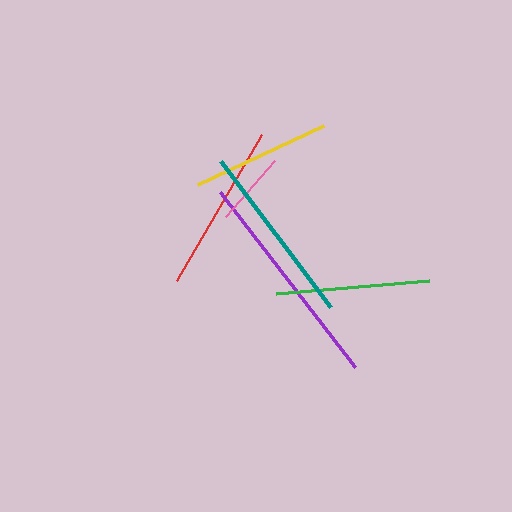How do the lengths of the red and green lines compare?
The red and green lines are approximately the same length.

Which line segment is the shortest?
The pink line is the shortest at approximately 74 pixels.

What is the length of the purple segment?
The purple segment is approximately 220 pixels long.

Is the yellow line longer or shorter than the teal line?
The teal line is longer than the yellow line.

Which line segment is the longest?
The purple line is the longest at approximately 220 pixels.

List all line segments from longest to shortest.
From longest to shortest: purple, teal, red, green, yellow, pink.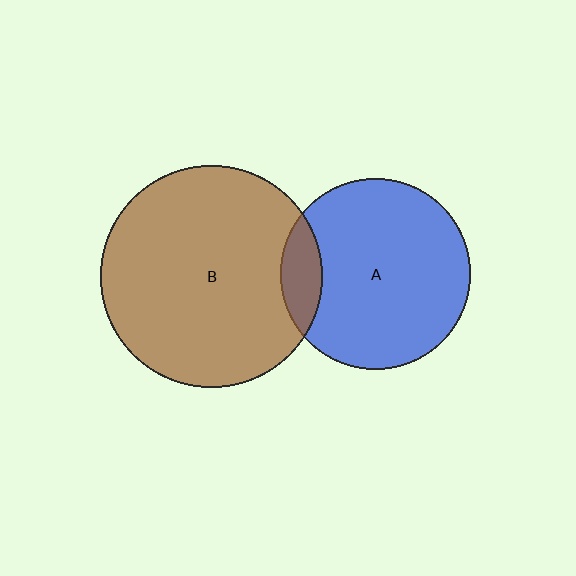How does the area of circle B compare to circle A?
Approximately 1.3 times.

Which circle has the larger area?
Circle B (brown).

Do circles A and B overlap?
Yes.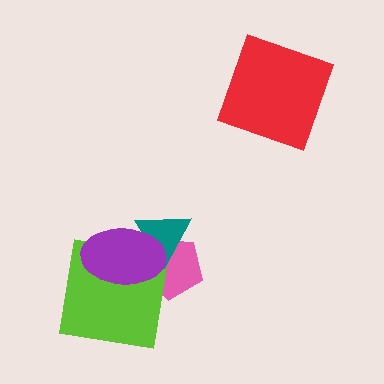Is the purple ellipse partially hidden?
No, no other shape covers it.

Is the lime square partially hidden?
Yes, it is partially covered by another shape.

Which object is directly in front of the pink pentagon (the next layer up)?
The lime square is directly in front of the pink pentagon.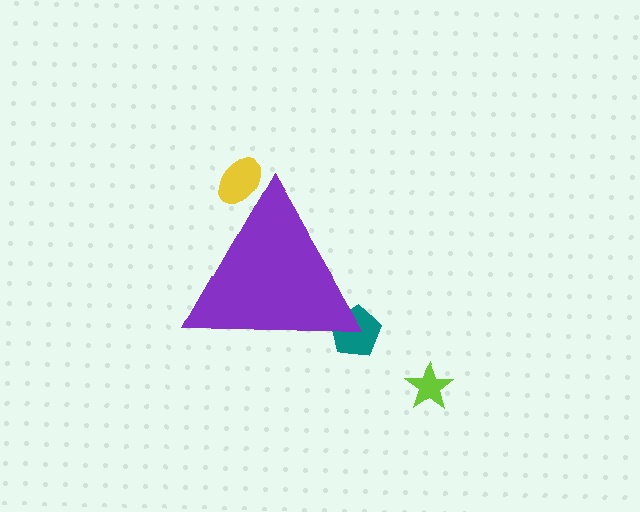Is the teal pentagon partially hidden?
Yes, the teal pentagon is partially hidden behind the purple triangle.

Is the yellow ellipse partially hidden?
Yes, the yellow ellipse is partially hidden behind the purple triangle.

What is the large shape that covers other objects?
A purple triangle.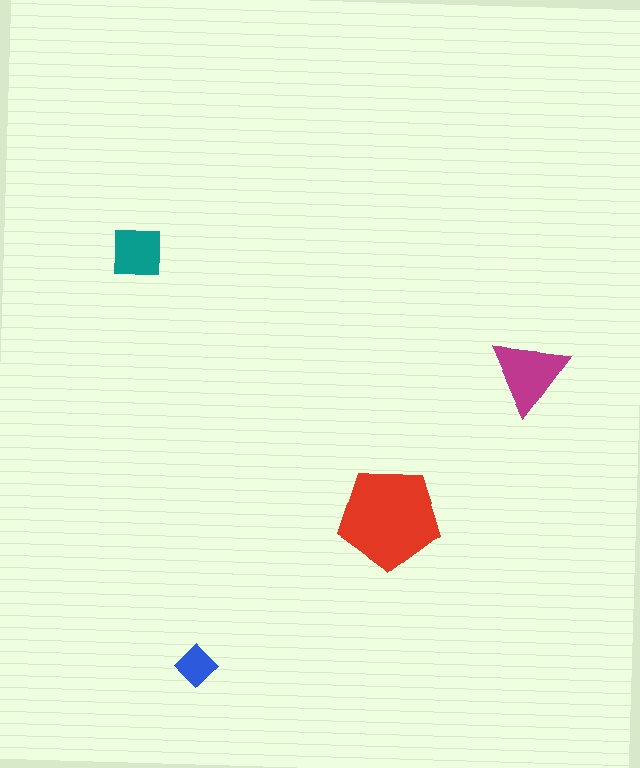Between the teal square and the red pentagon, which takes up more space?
The red pentagon.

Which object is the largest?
The red pentagon.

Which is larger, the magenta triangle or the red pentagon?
The red pentagon.